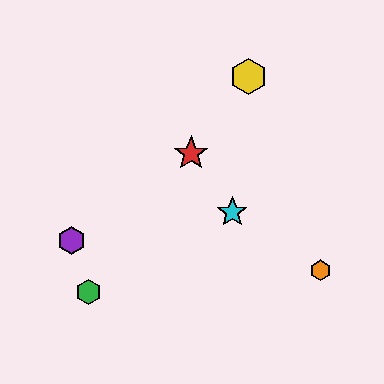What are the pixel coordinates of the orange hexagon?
The orange hexagon is at (320, 270).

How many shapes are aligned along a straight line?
4 shapes (the red star, the blue hexagon, the green hexagon, the yellow hexagon) are aligned along a straight line.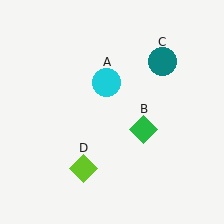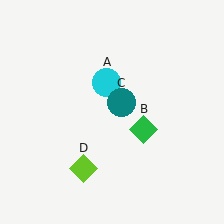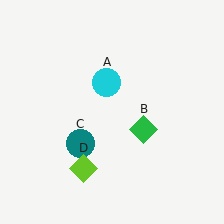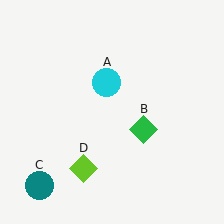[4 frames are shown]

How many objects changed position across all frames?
1 object changed position: teal circle (object C).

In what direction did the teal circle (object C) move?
The teal circle (object C) moved down and to the left.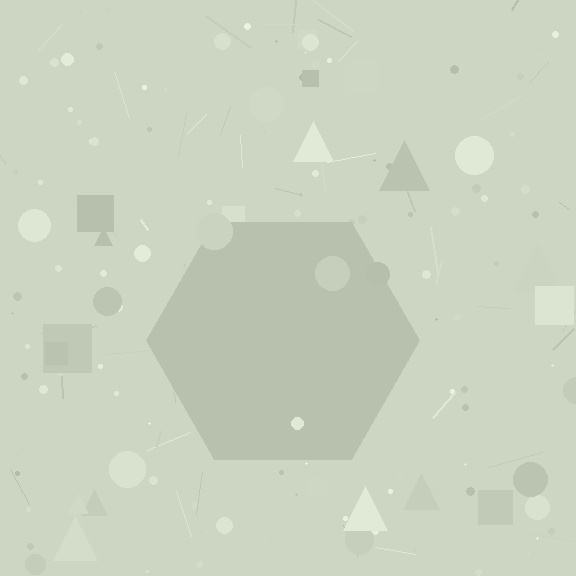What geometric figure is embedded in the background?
A hexagon is embedded in the background.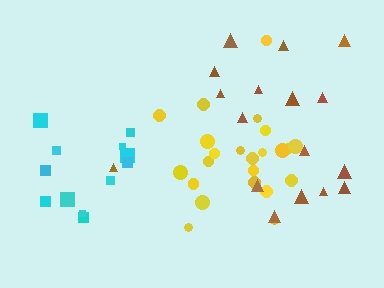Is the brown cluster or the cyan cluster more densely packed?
Cyan.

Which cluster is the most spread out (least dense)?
Brown.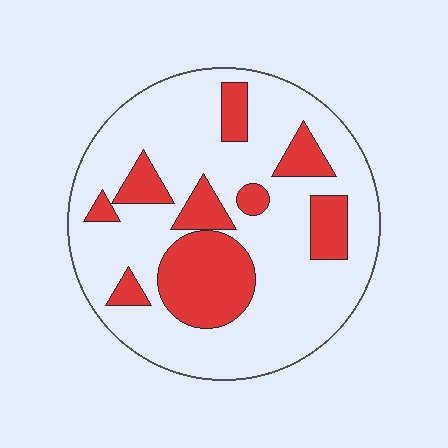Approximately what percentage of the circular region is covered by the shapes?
Approximately 25%.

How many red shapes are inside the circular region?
9.